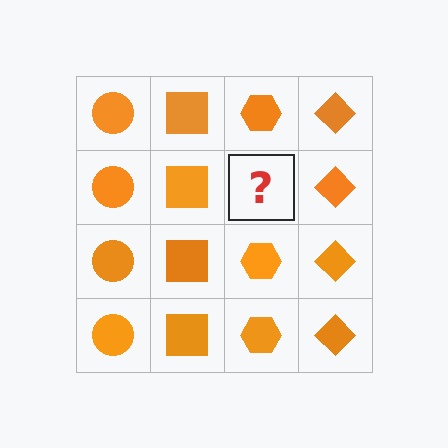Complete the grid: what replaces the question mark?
The question mark should be replaced with an orange hexagon.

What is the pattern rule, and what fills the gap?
The rule is that each column has a consistent shape. The gap should be filled with an orange hexagon.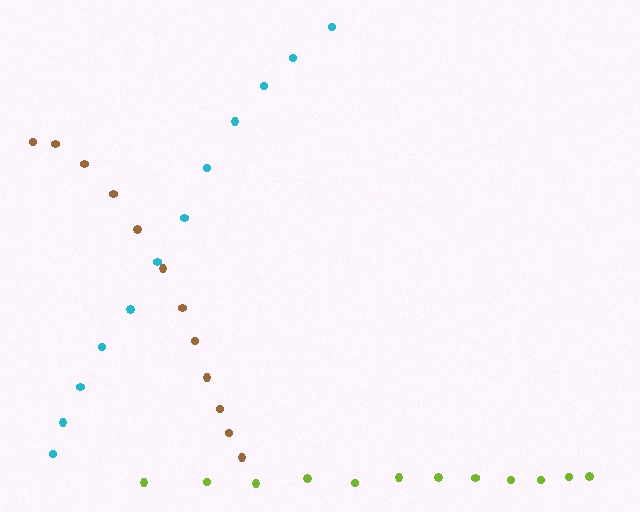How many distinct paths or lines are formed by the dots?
There are 3 distinct paths.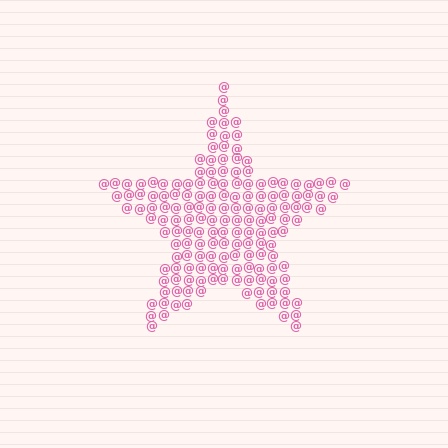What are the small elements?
The small elements are at signs.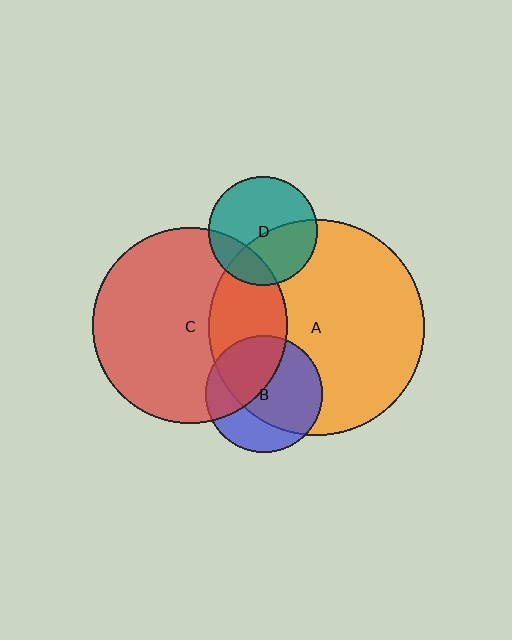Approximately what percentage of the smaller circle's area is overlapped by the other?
Approximately 30%.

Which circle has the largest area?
Circle A (orange).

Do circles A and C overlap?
Yes.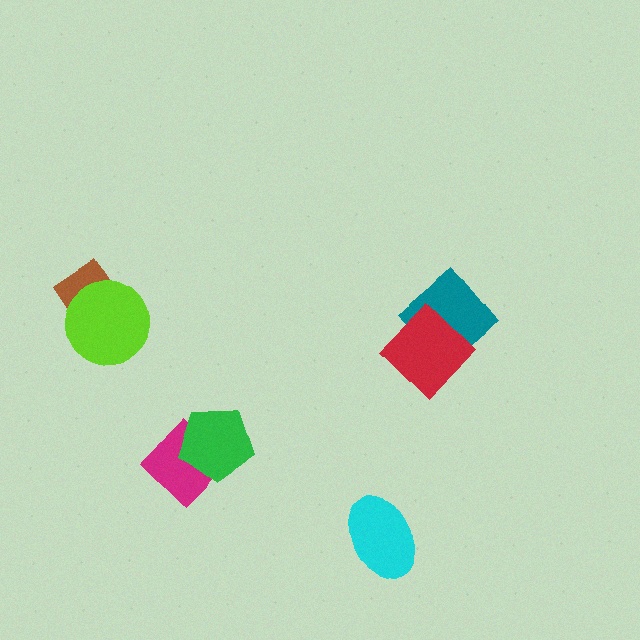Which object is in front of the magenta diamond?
The green pentagon is in front of the magenta diamond.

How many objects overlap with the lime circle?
1 object overlaps with the lime circle.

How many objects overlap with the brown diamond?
1 object overlaps with the brown diamond.